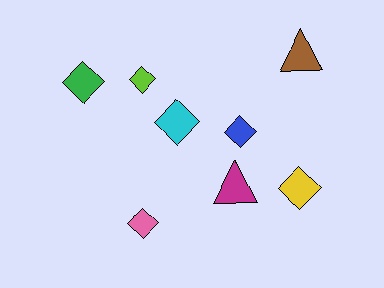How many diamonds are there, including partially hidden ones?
There are 6 diamonds.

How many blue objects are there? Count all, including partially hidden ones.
There is 1 blue object.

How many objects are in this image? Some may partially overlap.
There are 8 objects.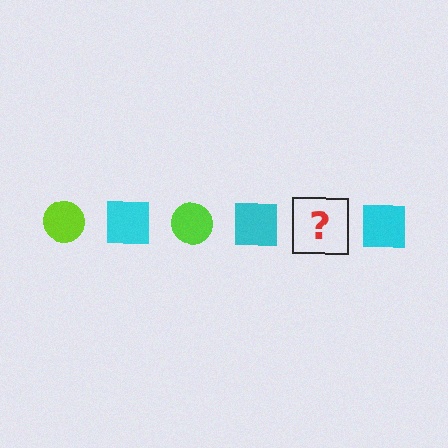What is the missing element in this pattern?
The missing element is a lime circle.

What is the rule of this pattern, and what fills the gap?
The rule is that the pattern alternates between lime circle and cyan square. The gap should be filled with a lime circle.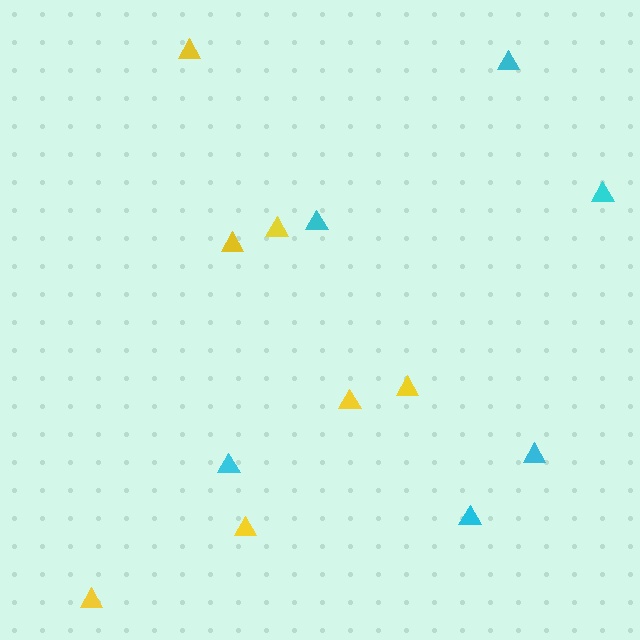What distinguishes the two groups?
There are 2 groups: one group of yellow triangles (7) and one group of cyan triangles (6).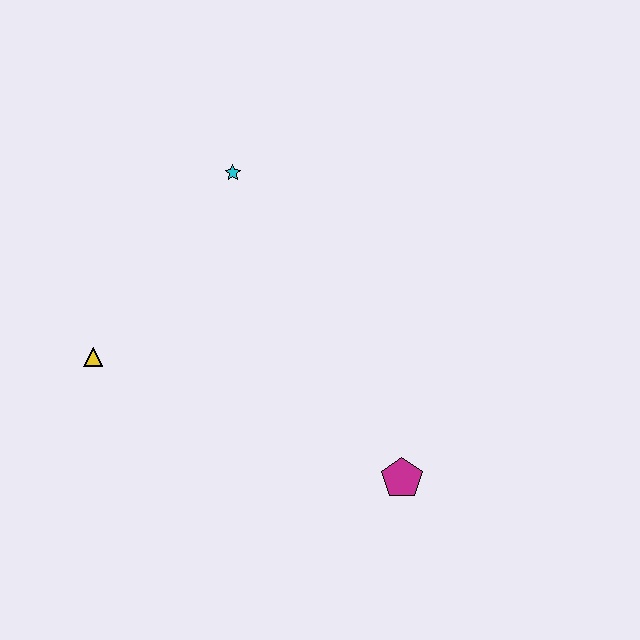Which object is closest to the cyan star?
The yellow triangle is closest to the cyan star.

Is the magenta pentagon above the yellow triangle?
No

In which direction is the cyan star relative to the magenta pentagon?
The cyan star is above the magenta pentagon.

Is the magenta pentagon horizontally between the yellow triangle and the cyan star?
No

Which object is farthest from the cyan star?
The magenta pentagon is farthest from the cyan star.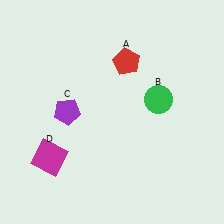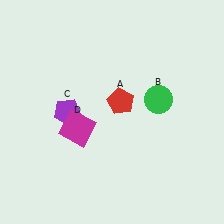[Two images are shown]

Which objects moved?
The objects that moved are: the red pentagon (A), the magenta square (D).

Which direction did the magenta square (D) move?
The magenta square (D) moved up.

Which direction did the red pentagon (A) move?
The red pentagon (A) moved down.